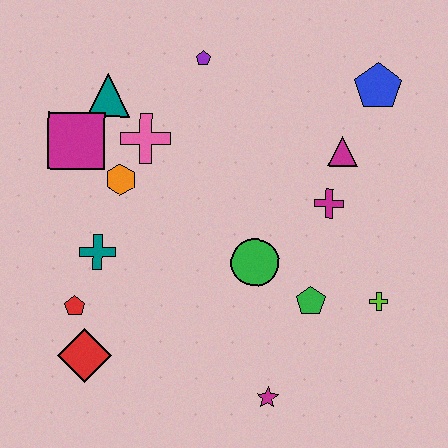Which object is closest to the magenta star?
The green pentagon is closest to the magenta star.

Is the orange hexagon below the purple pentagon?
Yes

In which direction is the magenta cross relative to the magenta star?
The magenta cross is above the magenta star.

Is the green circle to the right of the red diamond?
Yes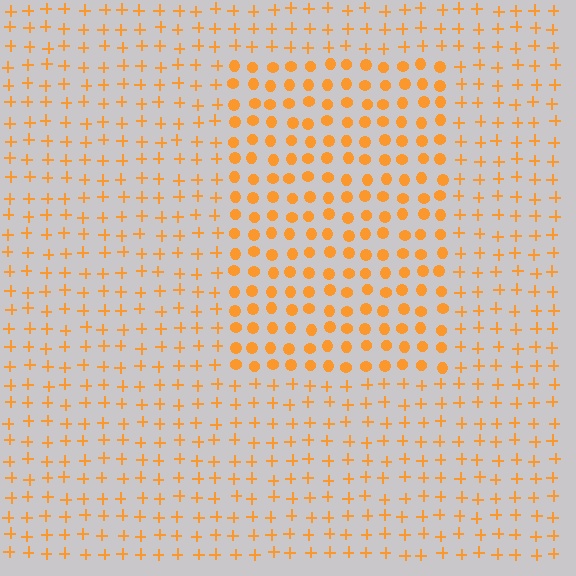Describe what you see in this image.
The image is filled with small orange elements arranged in a uniform grid. A rectangle-shaped region contains circles, while the surrounding area contains plus signs. The boundary is defined purely by the change in element shape.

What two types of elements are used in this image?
The image uses circles inside the rectangle region and plus signs outside it.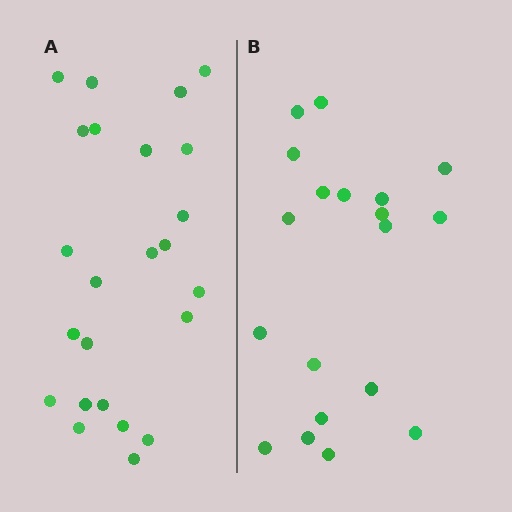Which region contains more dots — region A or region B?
Region A (the left region) has more dots.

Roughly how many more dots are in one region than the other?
Region A has about 5 more dots than region B.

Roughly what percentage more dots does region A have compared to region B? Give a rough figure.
About 25% more.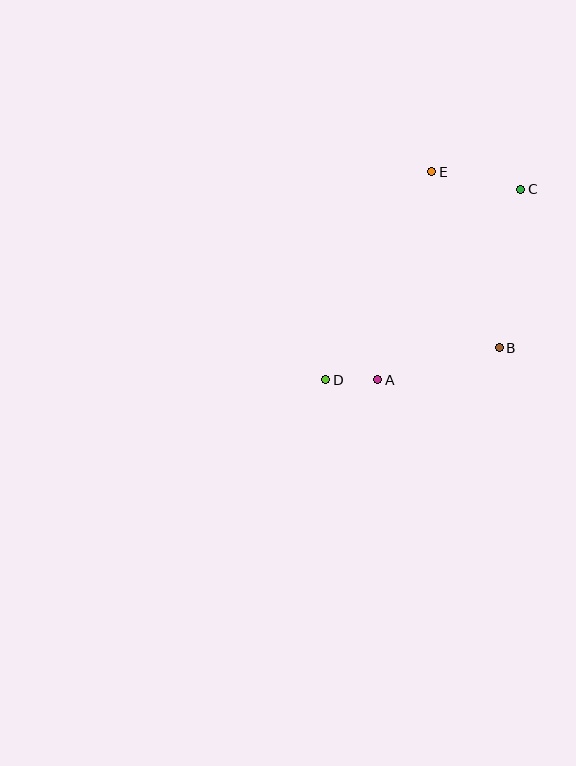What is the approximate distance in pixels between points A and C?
The distance between A and C is approximately 238 pixels.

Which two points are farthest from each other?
Points C and D are farthest from each other.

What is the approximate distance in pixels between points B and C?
The distance between B and C is approximately 160 pixels.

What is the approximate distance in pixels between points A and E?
The distance between A and E is approximately 215 pixels.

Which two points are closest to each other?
Points A and D are closest to each other.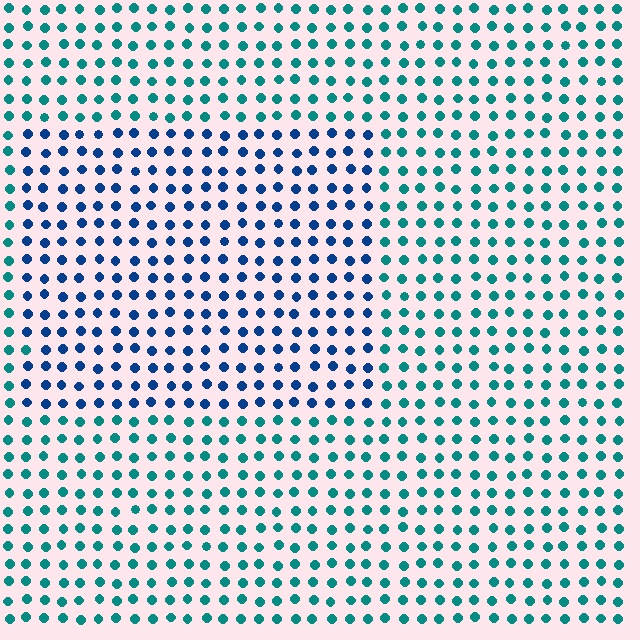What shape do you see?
I see a rectangle.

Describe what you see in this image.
The image is filled with small teal elements in a uniform arrangement. A rectangle-shaped region is visible where the elements are tinted to a slightly different hue, forming a subtle color boundary.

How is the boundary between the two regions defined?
The boundary is defined purely by a slight shift in hue (about 39 degrees). Spacing, size, and orientation are identical on both sides.